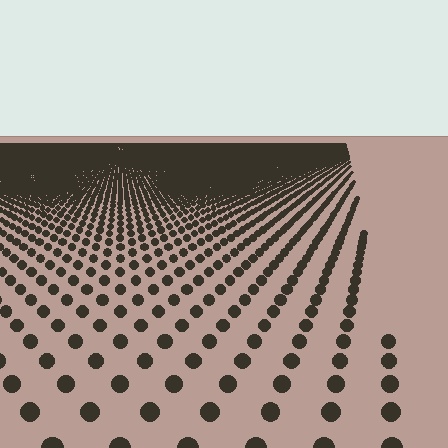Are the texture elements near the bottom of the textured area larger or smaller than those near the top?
Larger. Near the bottom, elements are closer to the viewer and appear at a bigger on-screen size.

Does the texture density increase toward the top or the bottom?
Density increases toward the top.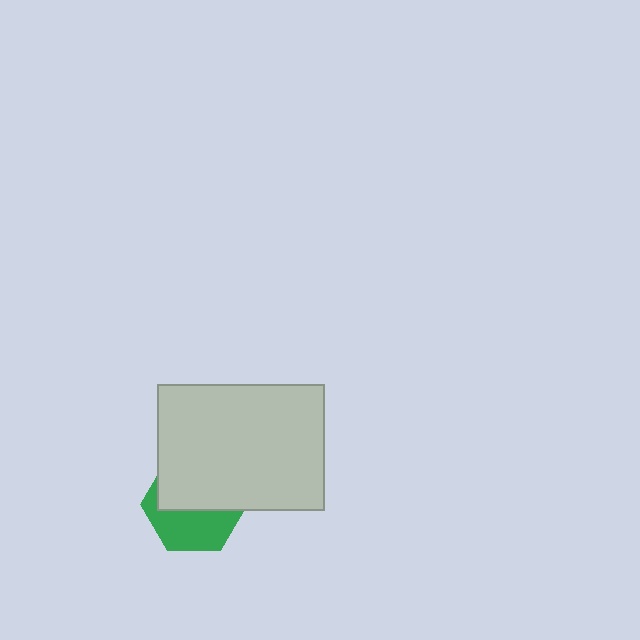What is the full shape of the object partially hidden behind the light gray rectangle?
The partially hidden object is a green hexagon.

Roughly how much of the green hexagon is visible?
About half of it is visible (roughly 45%).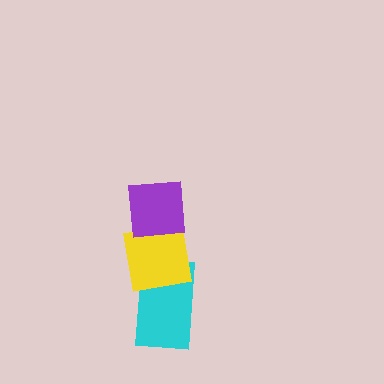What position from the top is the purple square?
The purple square is 1st from the top.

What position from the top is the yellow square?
The yellow square is 2nd from the top.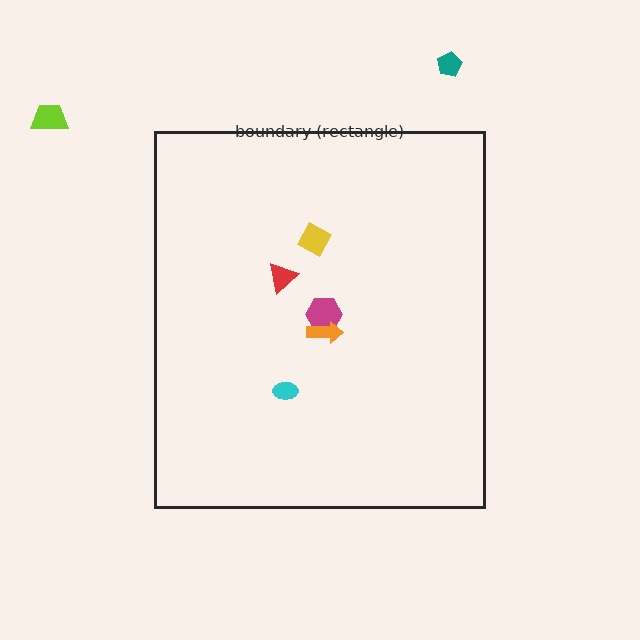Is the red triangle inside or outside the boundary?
Inside.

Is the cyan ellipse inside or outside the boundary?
Inside.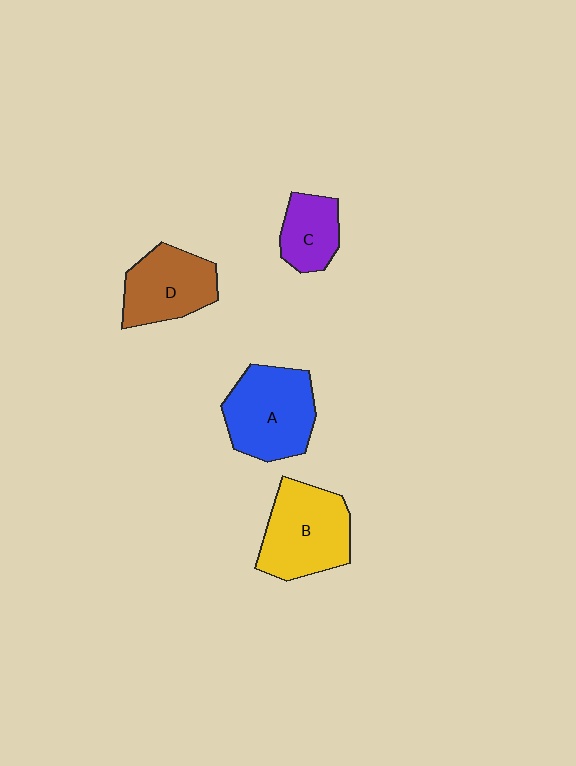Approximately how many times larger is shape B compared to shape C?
Approximately 1.8 times.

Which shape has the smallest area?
Shape C (purple).